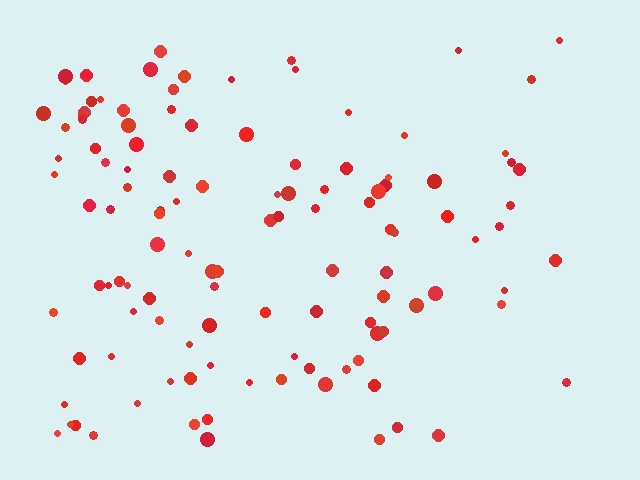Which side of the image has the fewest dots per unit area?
The right.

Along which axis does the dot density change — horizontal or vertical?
Horizontal.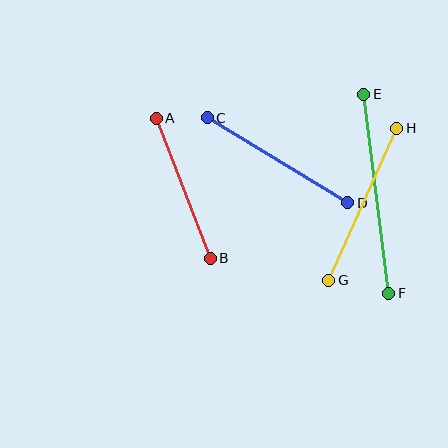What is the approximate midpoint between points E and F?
The midpoint is at approximately (376, 194) pixels.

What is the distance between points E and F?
The distance is approximately 200 pixels.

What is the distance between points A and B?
The distance is approximately 150 pixels.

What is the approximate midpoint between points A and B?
The midpoint is at approximately (183, 188) pixels.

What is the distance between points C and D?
The distance is approximately 164 pixels.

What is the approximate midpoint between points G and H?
The midpoint is at approximately (362, 204) pixels.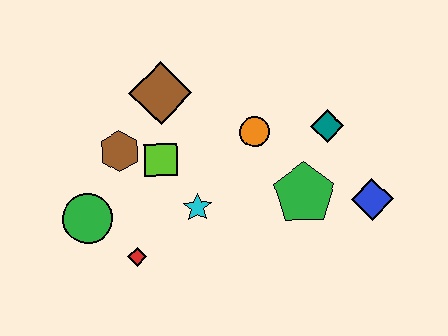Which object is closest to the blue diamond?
The green pentagon is closest to the blue diamond.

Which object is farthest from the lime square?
The blue diamond is farthest from the lime square.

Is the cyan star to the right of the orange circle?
No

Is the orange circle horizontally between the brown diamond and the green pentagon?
Yes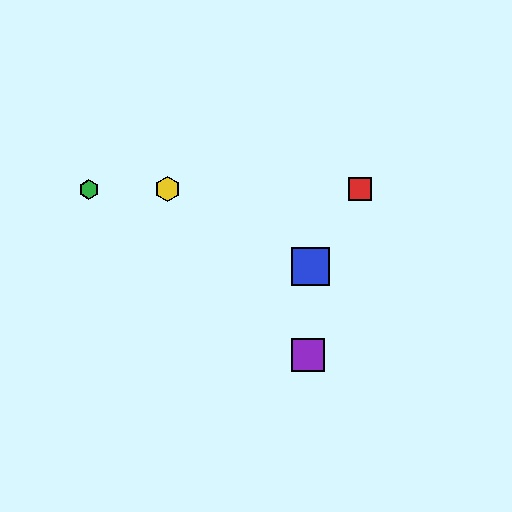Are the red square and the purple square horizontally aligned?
No, the red square is at y≈189 and the purple square is at y≈355.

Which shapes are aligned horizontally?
The red square, the green hexagon, the yellow hexagon are aligned horizontally.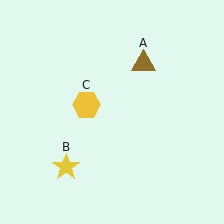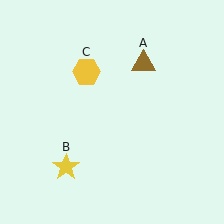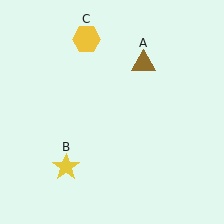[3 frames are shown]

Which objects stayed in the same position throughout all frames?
Brown triangle (object A) and yellow star (object B) remained stationary.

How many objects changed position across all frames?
1 object changed position: yellow hexagon (object C).